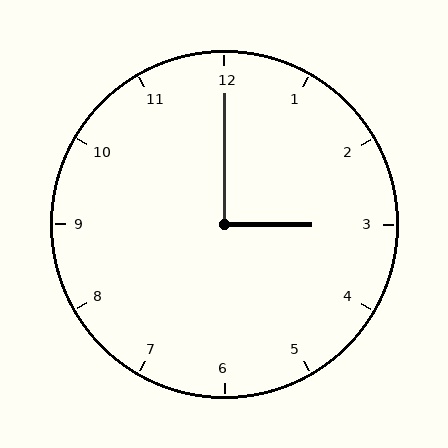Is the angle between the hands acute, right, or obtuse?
It is right.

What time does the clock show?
3:00.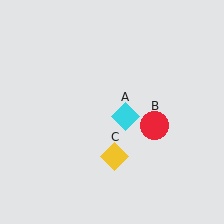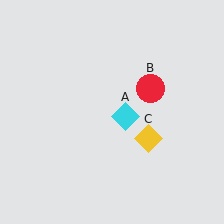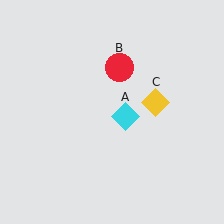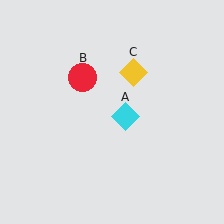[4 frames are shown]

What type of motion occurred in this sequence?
The red circle (object B), yellow diamond (object C) rotated counterclockwise around the center of the scene.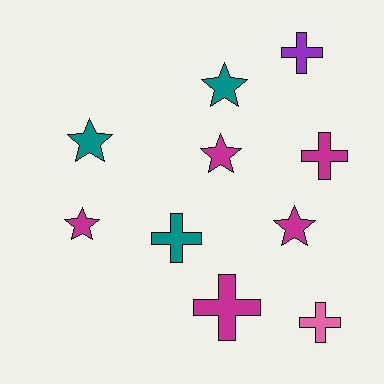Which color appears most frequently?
Magenta, with 5 objects.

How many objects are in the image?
There are 10 objects.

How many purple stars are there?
There are no purple stars.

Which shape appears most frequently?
Star, with 5 objects.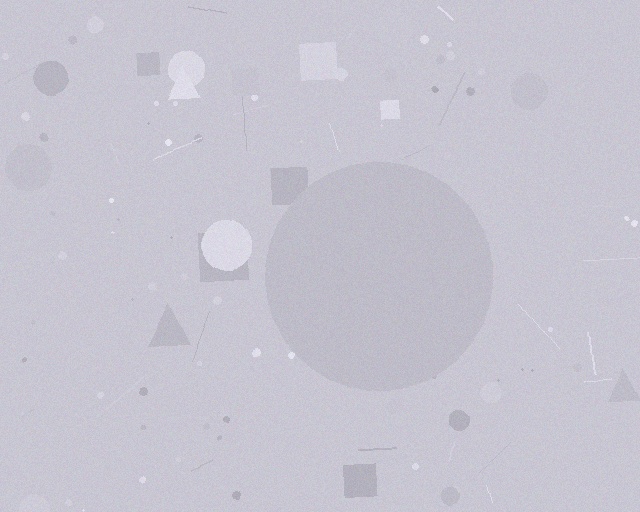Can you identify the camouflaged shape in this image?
The camouflaged shape is a circle.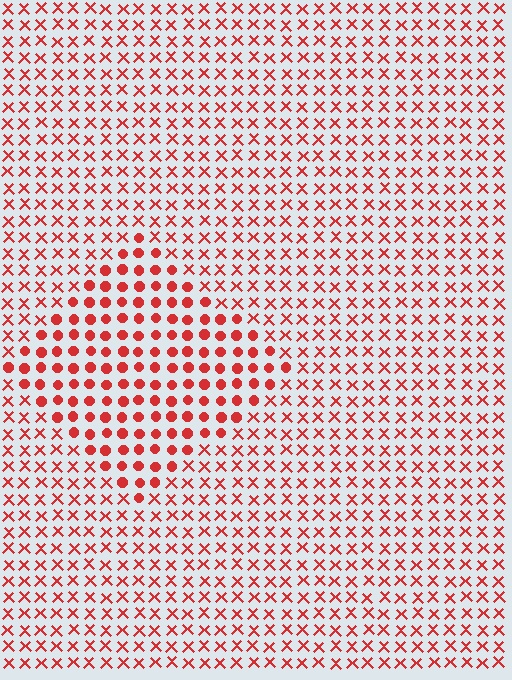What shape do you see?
I see a diamond.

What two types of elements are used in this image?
The image uses circles inside the diamond region and X marks outside it.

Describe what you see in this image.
The image is filled with small red elements arranged in a uniform grid. A diamond-shaped region contains circles, while the surrounding area contains X marks. The boundary is defined purely by the change in element shape.